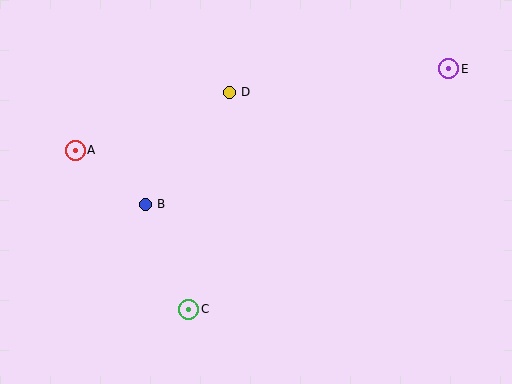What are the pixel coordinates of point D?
Point D is at (229, 92).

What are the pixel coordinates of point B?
Point B is at (145, 204).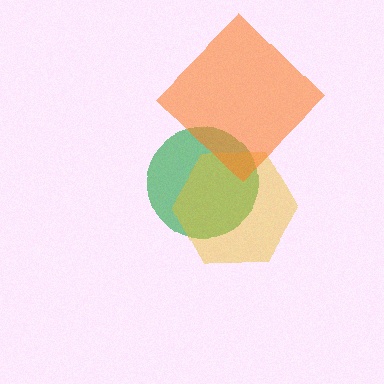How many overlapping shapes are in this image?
There are 3 overlapping shapes in the image.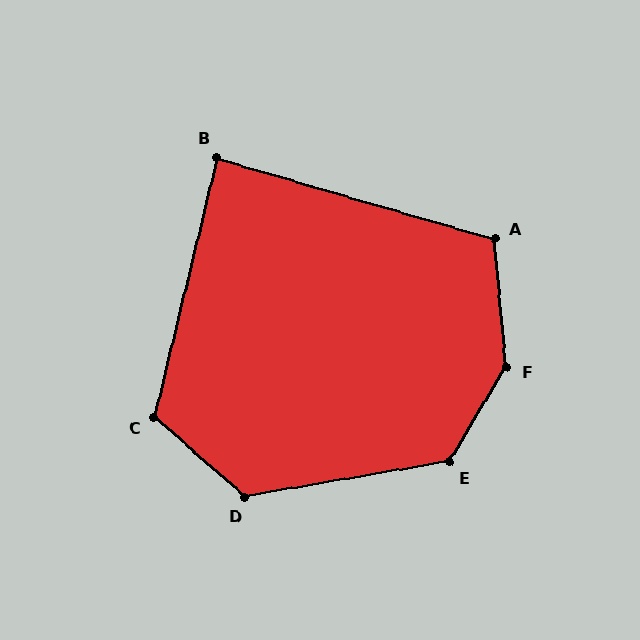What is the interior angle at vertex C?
Approximately 118 degrees (obtuse).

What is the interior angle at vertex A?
Approximately 112 degrees (obtuse).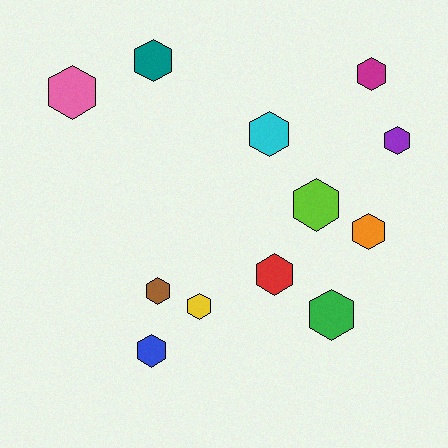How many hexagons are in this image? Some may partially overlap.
There are 12 hexagons.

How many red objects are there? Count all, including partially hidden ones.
There is 1 red object.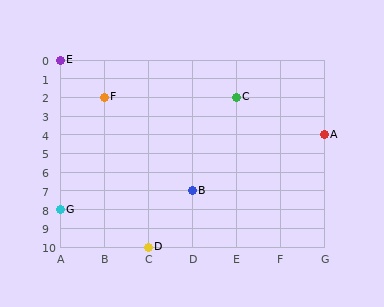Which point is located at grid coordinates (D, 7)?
Point B is at (D, 7).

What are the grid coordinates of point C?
Point C is at grid coordinates (E, 2).